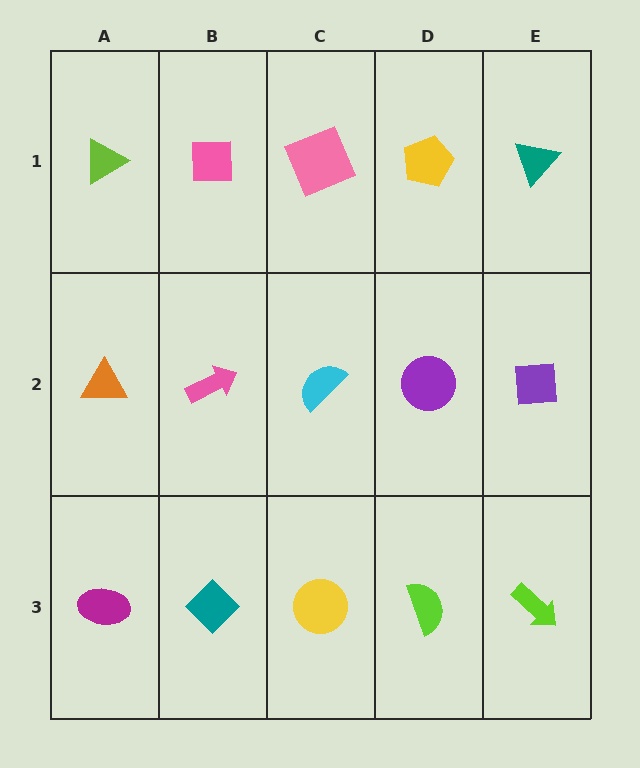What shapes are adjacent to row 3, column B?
A pink arrow (row 2, column B), a magenta ellipse (row 3, column A), a yellow circle (row 3, column C).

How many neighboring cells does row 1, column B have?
3.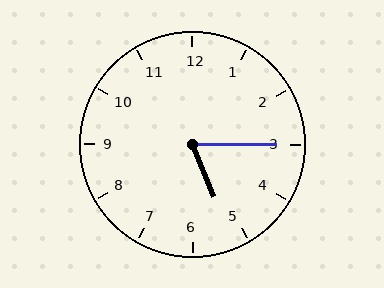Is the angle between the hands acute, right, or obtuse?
It is acute.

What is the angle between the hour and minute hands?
Approximately 68 degrees.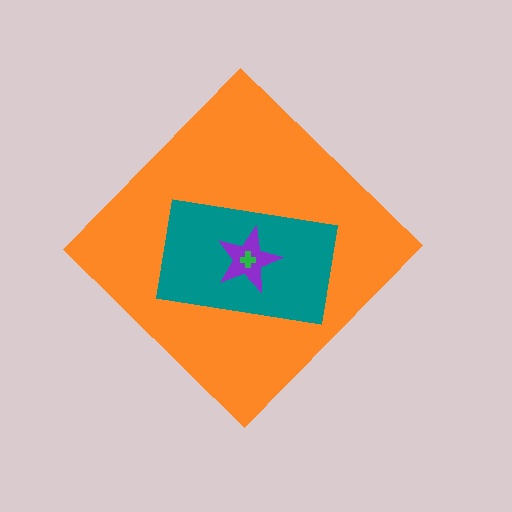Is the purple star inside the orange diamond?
Yes.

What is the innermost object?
The green cross.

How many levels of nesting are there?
4.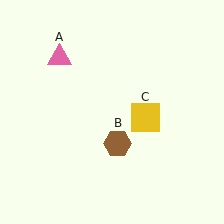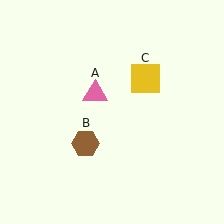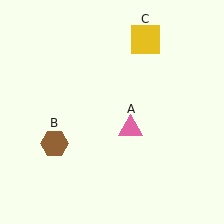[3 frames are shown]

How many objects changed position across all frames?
3 objects changed position: pink triangle (object A), brown hexagon (object B), yellow square (object C).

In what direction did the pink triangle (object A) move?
The pink triangle (object A) moved down and to the right.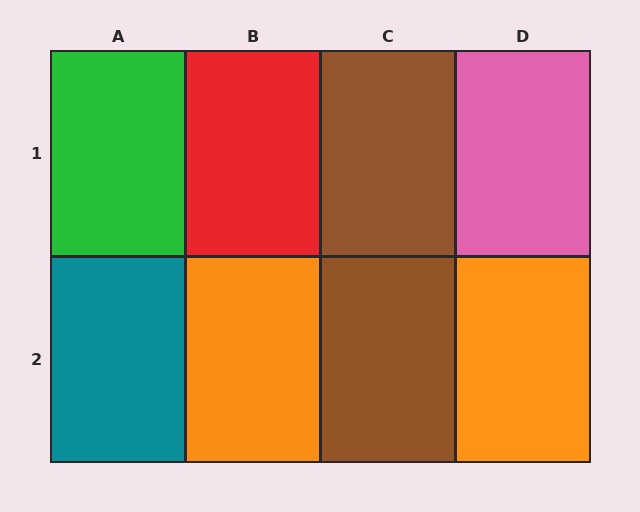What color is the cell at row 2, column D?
Orange.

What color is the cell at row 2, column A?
Teal.